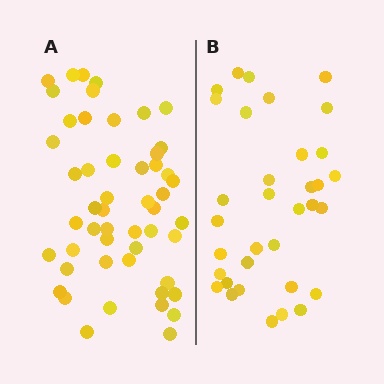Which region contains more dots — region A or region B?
Region A (the left region) has more dots.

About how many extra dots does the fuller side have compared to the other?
Region A has approximately 15 more dots than region B.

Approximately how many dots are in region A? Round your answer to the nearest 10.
About 50 dots. (The exact count is 51, which rounds to 50.)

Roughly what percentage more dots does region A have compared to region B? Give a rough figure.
About 50% more.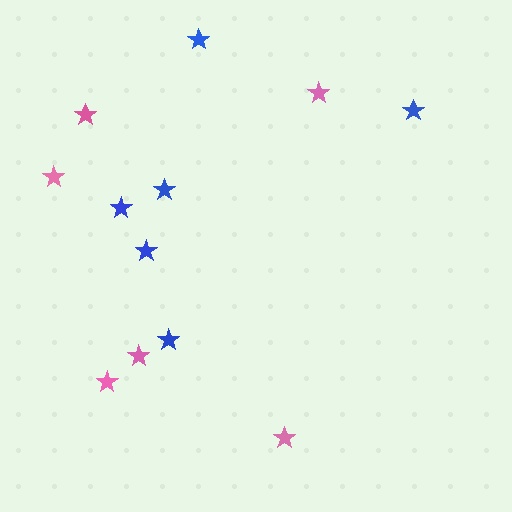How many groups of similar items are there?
There are 2 groups: one group of blue stars (6) and one group of pink stars (6).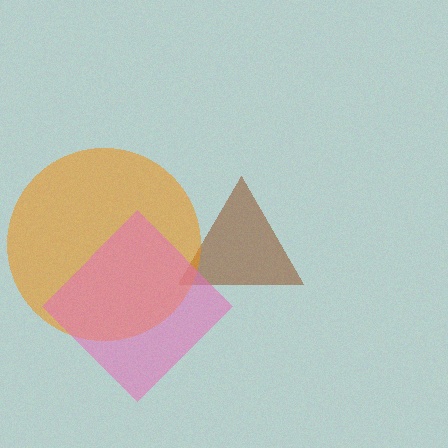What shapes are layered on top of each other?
The layered shapes are: a brown triangle, an orange circle, a pink diamond.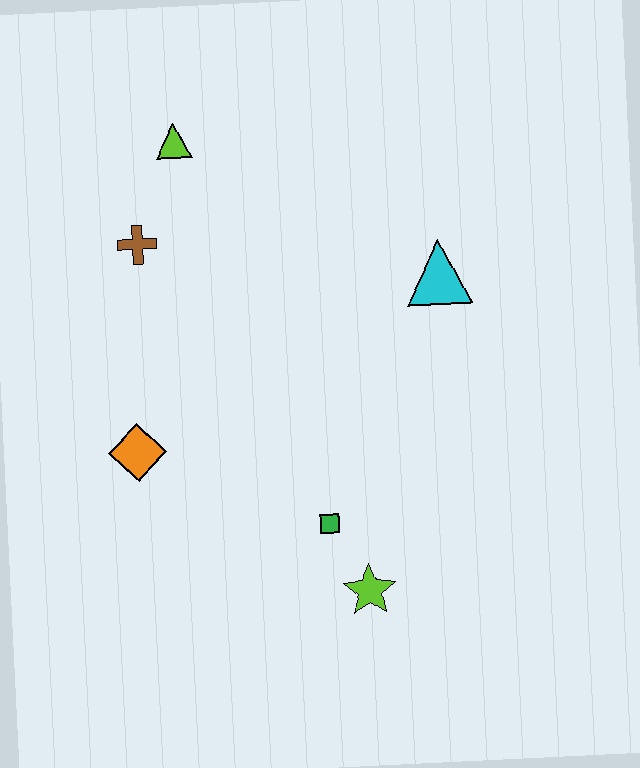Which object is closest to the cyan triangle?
The green square is closest to the cyan triangle.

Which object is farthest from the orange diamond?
The cyan triangle is farthest from the orange diamond.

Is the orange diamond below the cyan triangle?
Yes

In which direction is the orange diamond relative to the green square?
The orange diamond is to the left of the green square.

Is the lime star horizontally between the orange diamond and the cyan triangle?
Yes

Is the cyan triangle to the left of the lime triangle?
No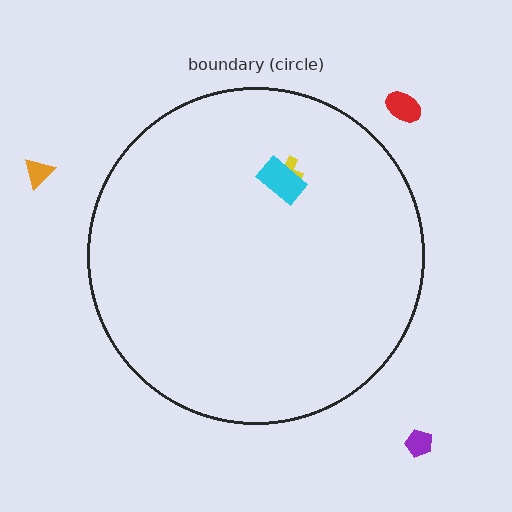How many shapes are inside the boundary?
2 inside, 3 outside.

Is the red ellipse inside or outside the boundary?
Outside.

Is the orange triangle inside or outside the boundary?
Outside.